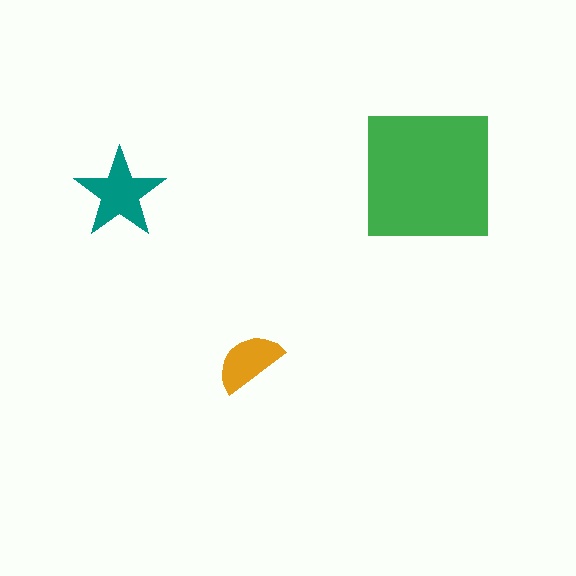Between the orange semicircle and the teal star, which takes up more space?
The teal star.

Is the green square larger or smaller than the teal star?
Larger.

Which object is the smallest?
The orange semicircle.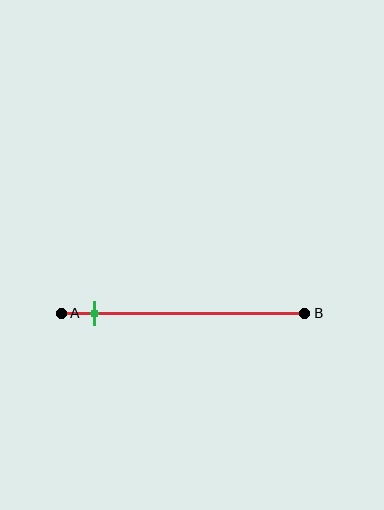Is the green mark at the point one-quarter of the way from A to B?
No, the mark is at about 15% from A, not at the 25% one-quarter point.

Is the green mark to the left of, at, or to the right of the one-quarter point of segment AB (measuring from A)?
The green mark is to the left of the one-quarter point of segment AB.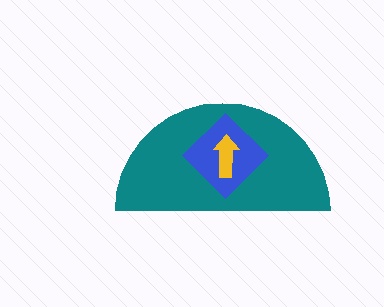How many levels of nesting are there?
3.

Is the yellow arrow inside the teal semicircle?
Yes.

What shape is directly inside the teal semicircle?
The blue diamond.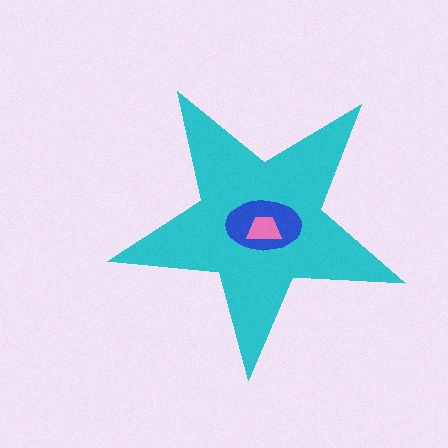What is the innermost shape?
The pink trapezoid.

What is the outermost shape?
The cyan star.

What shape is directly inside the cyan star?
The blue ellipse.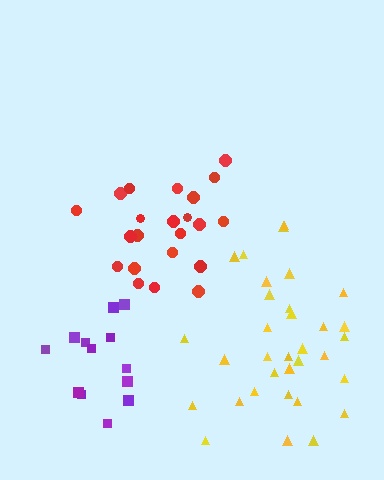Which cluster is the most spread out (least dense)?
Yellow.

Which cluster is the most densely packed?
Purple.